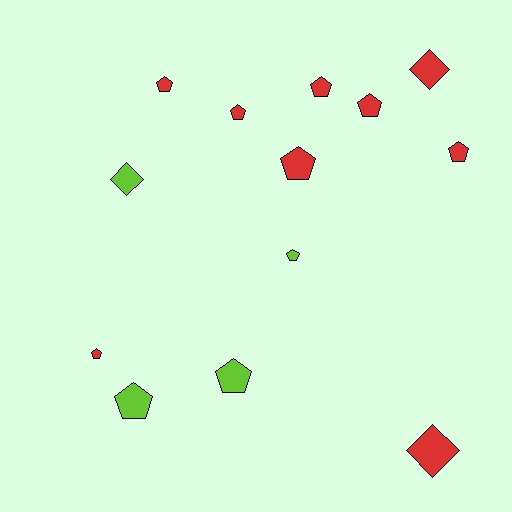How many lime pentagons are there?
There are 3 lime pentagons.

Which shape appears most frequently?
Pentagon, with 10 objects.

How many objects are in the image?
There are 13 objects.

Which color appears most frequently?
Red, with 9 objects.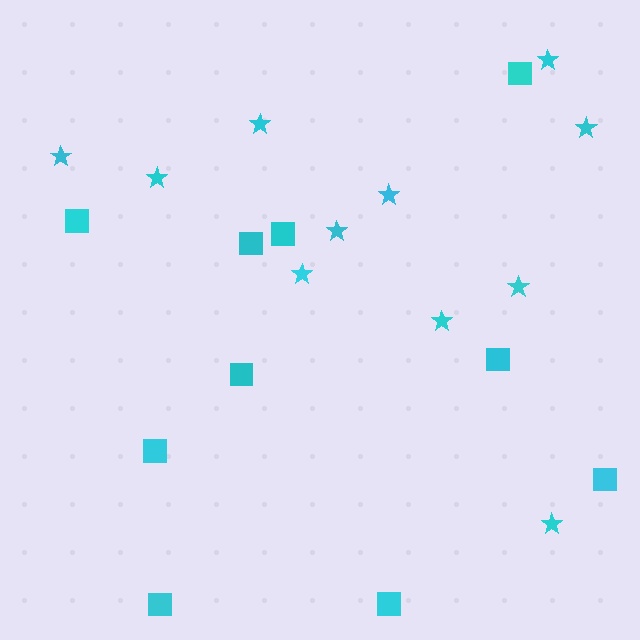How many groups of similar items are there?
There are 2 groups: one group of squares (10) and one group of stars (11).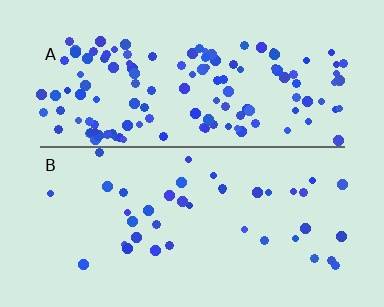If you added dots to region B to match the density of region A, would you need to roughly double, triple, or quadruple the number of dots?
Approximately triple.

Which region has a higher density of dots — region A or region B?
A (the top).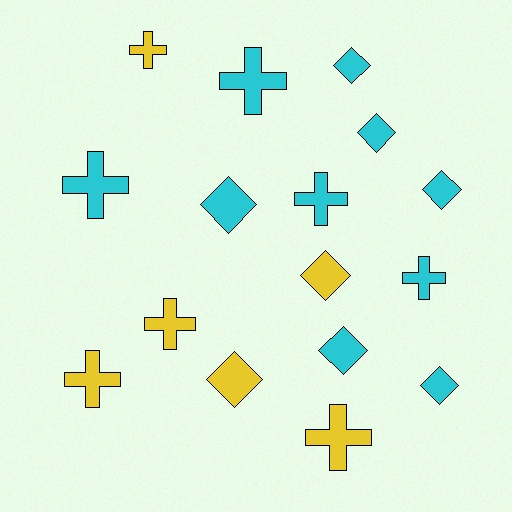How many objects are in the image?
There are 16 objects.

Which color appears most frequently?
Cyan, with 10 objects.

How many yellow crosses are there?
There are 4 yellow crosses.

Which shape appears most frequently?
Cross, with 8 objects.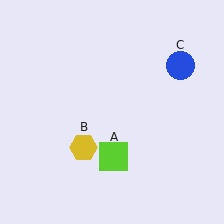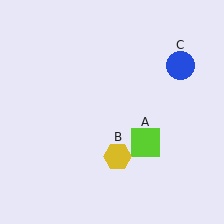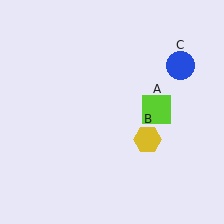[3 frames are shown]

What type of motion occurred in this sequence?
The lime square (object A), yellow hexagon (object B) rotated counterclockwise around the center of the scene.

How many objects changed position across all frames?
2 objects changed position: lime square (object A), yellow hexagon (object B).